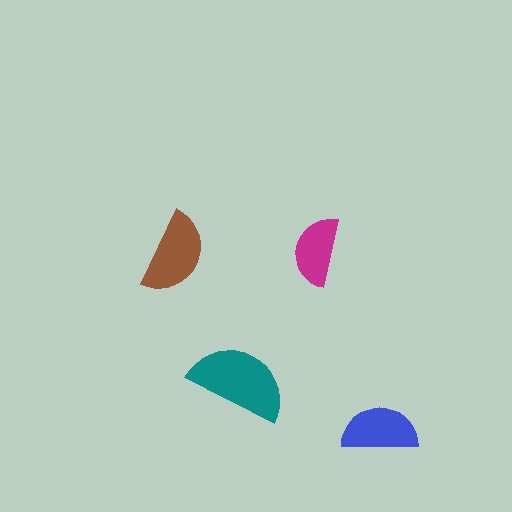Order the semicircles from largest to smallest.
the teal one, the brown one, the blue one, the magenta one.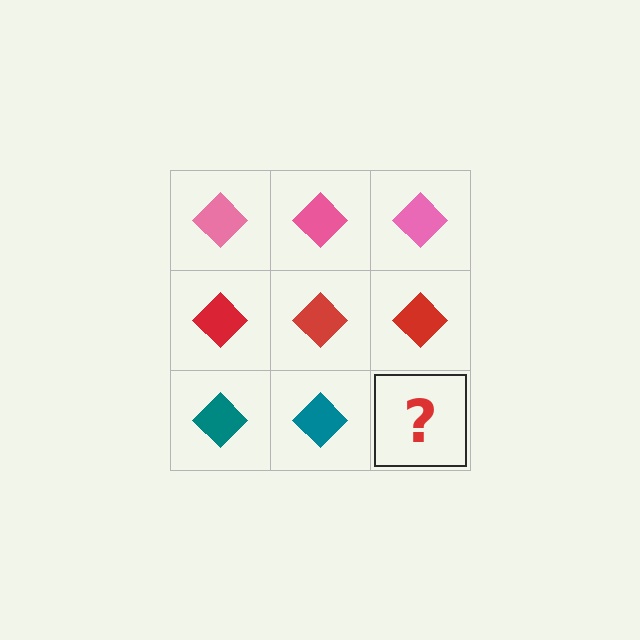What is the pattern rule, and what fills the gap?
The rule is that each row has a consistent color. The gap should be filled with a teal diamond.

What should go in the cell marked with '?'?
The missing cell should contain a teal diamond.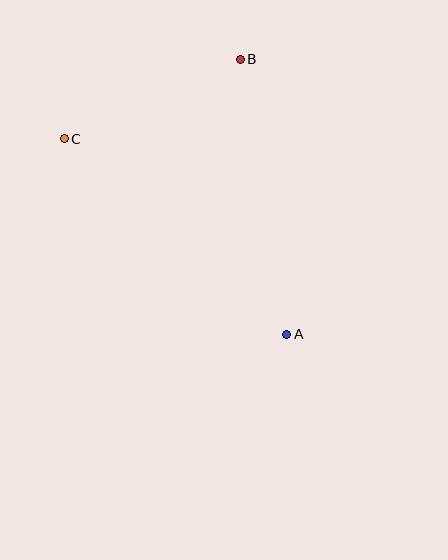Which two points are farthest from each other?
Points A and C are farthest from each other.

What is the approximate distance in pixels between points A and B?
The distance between A and B is approximately 279 pixels.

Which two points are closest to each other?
Points B and C are closest to each other.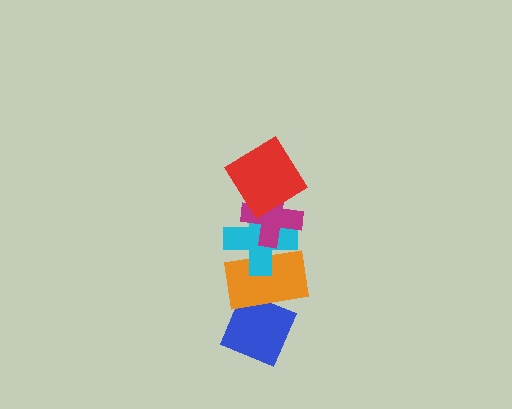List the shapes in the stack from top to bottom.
From top to bottom: the red diamond, the magenta cross, the cyan cross, the orange rectangle, the blue diamond.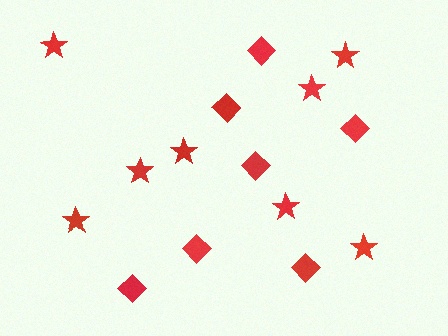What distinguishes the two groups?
There are 2 groups: one group of stars (8) and one group of diamonds (7).